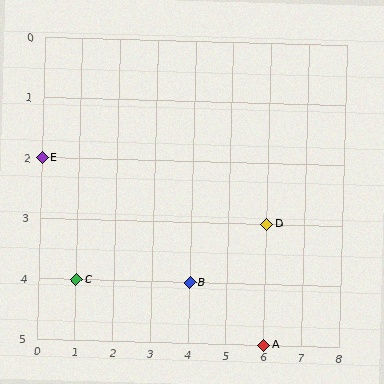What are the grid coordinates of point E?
Point E is at grid coordinates (0, 2).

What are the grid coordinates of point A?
Point A is at grid coordinates (6, 5).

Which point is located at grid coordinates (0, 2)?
Point E is at (0, 2).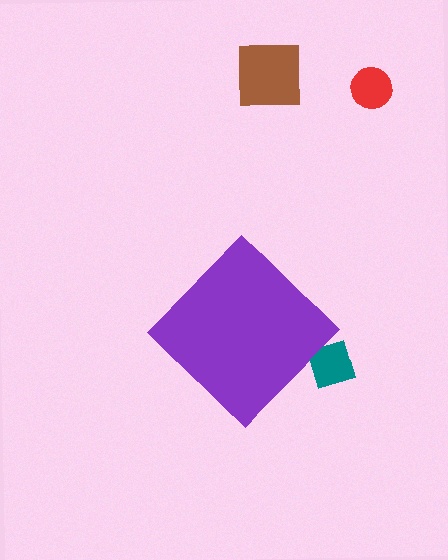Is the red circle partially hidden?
No, the red circle is fully visible.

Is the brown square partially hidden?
No, the brown square is fully visible.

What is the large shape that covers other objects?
A purple diamond.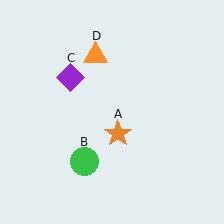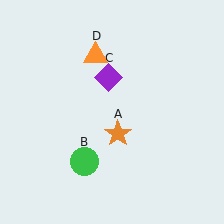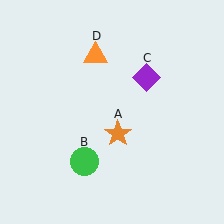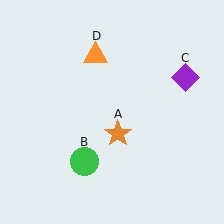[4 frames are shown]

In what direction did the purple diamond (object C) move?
The purple diamond (object C) moved right.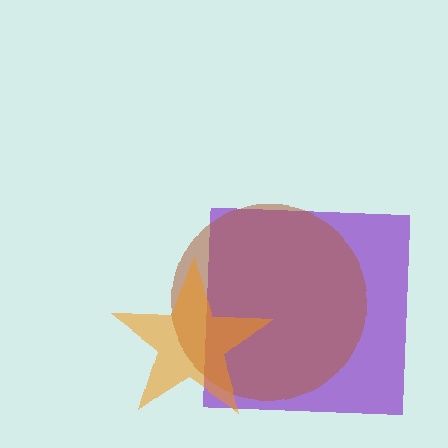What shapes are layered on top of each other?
The layered shapes are: a purple square, a brown circle, an orange star.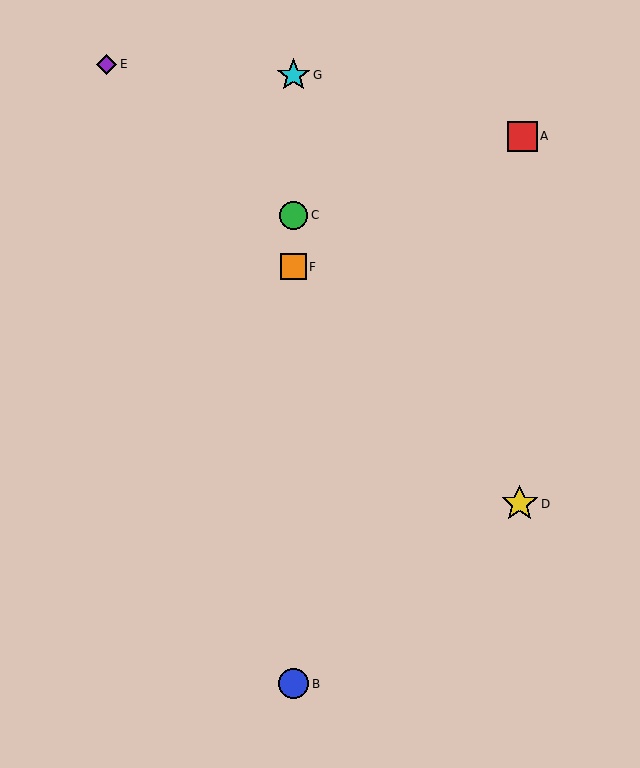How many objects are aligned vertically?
4 objects (B, C, F, G) are aligned vertically.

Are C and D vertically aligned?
No, C is at x≈294 and D is at x≈520.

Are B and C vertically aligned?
Yes, both are at x≈294.